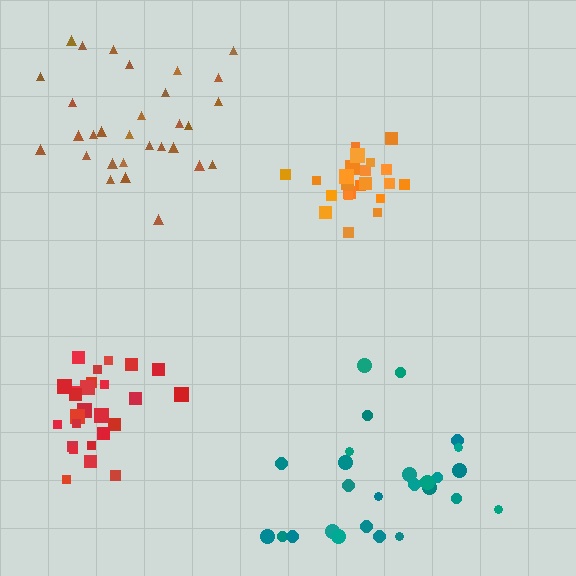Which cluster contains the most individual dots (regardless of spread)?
Brown (30).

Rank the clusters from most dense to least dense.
orange, red, brown, teal.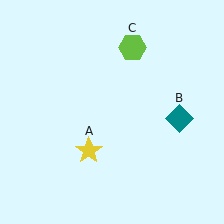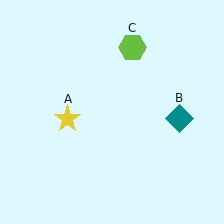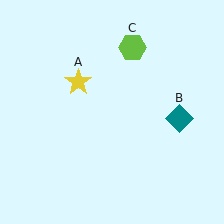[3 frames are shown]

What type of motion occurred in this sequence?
The yellow star (object A) rotated clockwise around the center of the scene.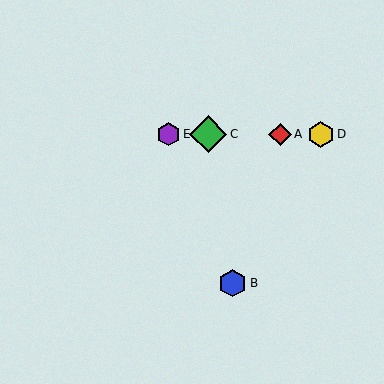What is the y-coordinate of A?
Object A is at y≈134.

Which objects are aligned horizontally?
Objects A, C, D, E are aligned horizontally.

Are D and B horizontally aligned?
No, D is at y≈134 and B is at y≈283.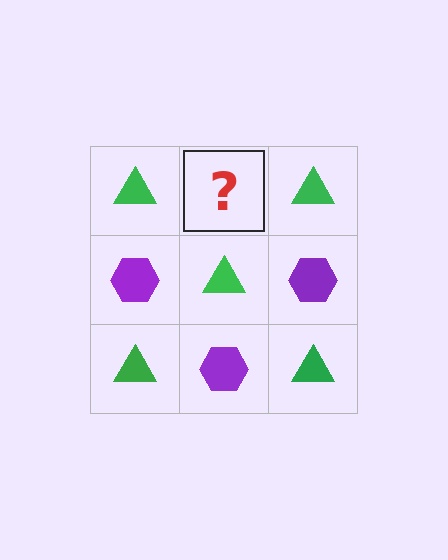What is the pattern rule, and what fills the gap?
The rule is that it alternates green triangle and purple hexagon in a checkerboard pattern. The gap should be filled with a purple hexagon.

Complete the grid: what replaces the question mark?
The question mark should be replaced with a purple hexagon.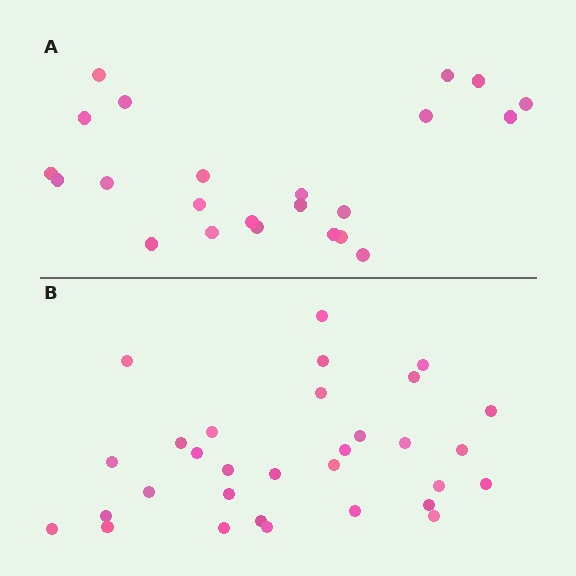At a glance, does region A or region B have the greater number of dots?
Region B (the bottom region) has more dots.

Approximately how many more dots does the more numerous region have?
Region B has roughly 8 or so more dots than region A.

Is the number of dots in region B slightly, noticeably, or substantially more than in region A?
Region B has noticeably more, but not dramatically so. The ratio is roughly 1.3 to 1.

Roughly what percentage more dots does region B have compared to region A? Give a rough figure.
About 35% more.